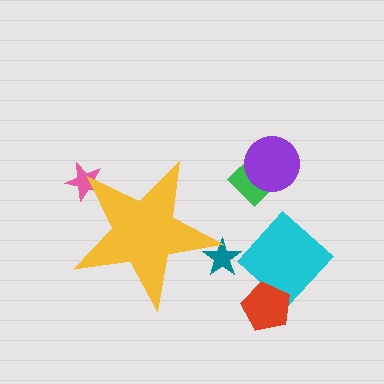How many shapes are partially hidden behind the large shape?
2 shapes are partially hidden.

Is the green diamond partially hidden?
No, the green diamond is fully visible.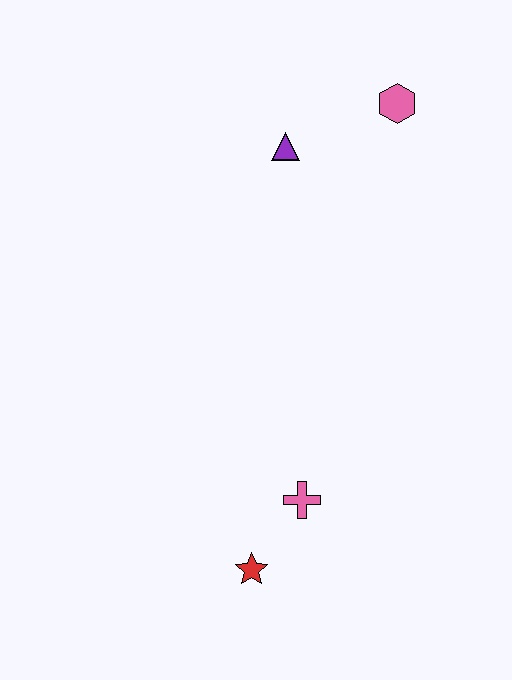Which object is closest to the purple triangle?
The pink hexagon is closest to the purple triangle.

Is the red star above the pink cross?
No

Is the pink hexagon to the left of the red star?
No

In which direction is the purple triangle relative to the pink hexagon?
The purple triangle is to the left of the pink hexagon.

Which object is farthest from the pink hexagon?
The red star is farthest from the pink hexagon.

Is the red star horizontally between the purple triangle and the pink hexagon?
No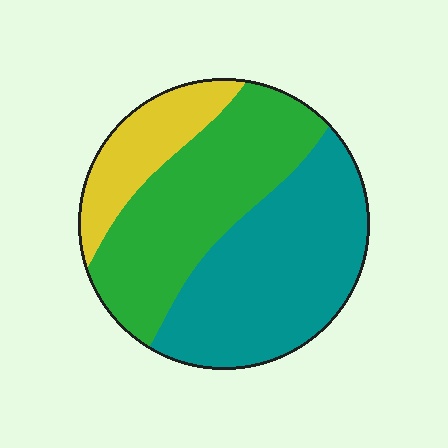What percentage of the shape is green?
Green takes up about two fifths (2/5) of the shape.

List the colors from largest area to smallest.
From largest to smallest: teal, green, yellow.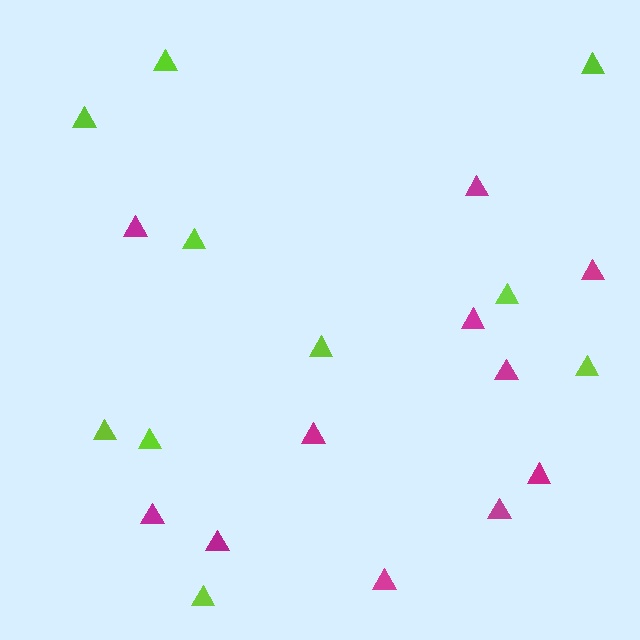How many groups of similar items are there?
There are 2 groups: one group of magenta triangles (11) and one group of lime triangles (10).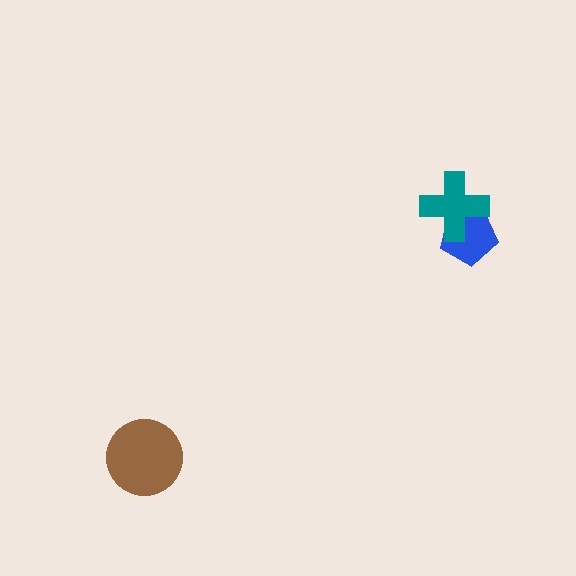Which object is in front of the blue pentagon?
The teal cross is in front of the blue pentagon.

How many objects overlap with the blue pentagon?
1 object overlaps with the blue pentagon.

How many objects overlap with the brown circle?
0 objects overlap with the brown circle.